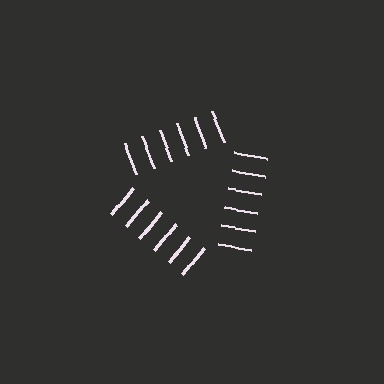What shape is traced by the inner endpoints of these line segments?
An illusory triangle — the line segments terminate on its edges but no continuous stroke is drawn.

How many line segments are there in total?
18 — 6 along each of the 3 edges.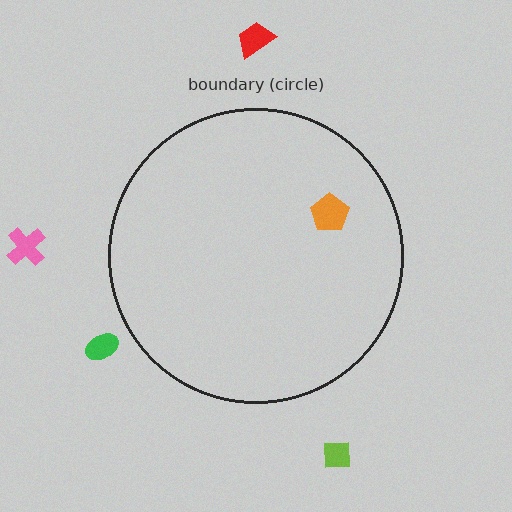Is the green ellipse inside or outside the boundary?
Outside.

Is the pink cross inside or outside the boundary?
Outside.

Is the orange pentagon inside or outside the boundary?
Inside.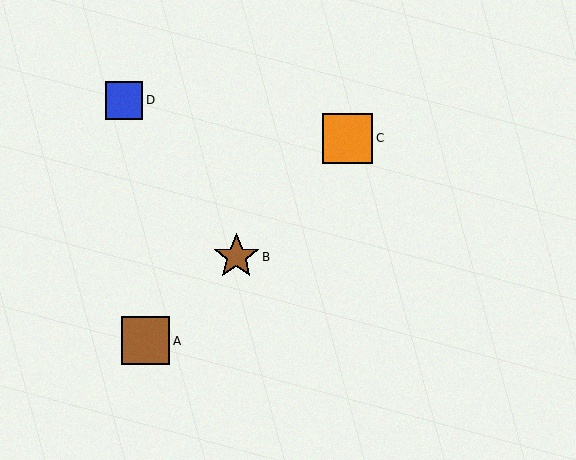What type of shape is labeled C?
Shape C is an orange square.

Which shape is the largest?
The orange square (labeled C) is the largest.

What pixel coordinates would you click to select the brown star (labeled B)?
Click at (236, 257) to select the brown star B.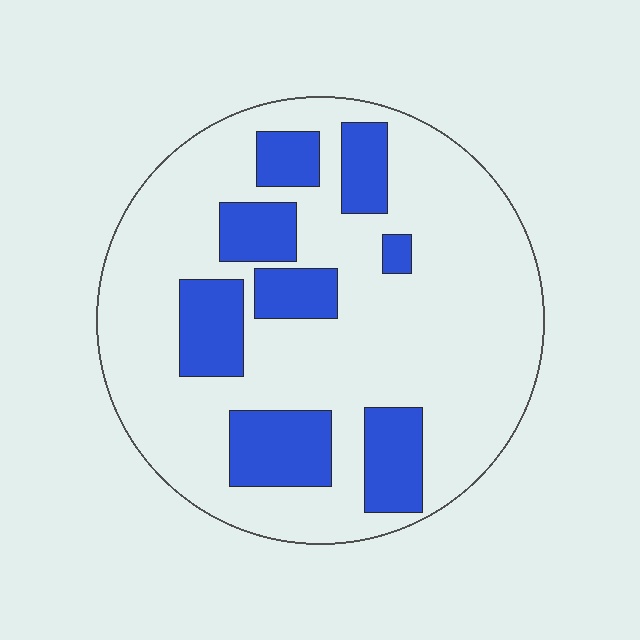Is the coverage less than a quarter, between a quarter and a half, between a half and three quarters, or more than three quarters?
Less than a quarter.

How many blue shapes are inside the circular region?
8.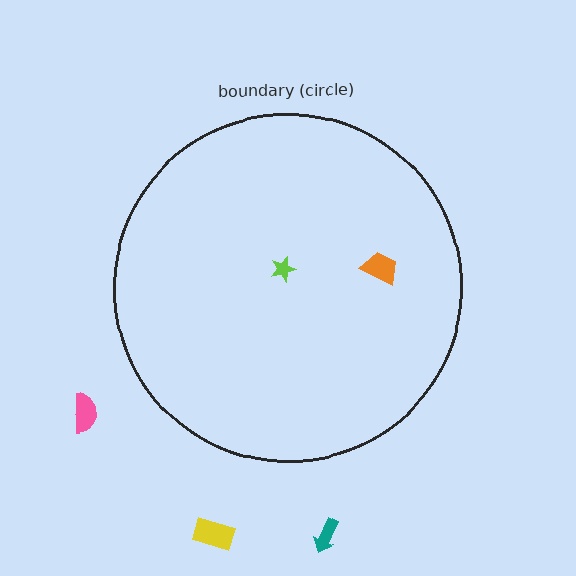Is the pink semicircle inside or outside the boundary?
Outside.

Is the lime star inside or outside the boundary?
Inside.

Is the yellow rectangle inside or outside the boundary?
Outside.